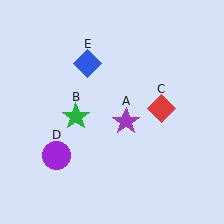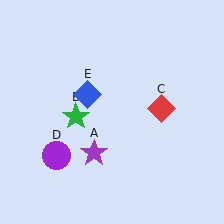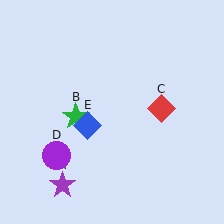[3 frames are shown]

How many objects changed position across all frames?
2 objects changed position: purple star (object A), blue diamond (object E).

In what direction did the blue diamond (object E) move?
The blue diamond (object E) moved down.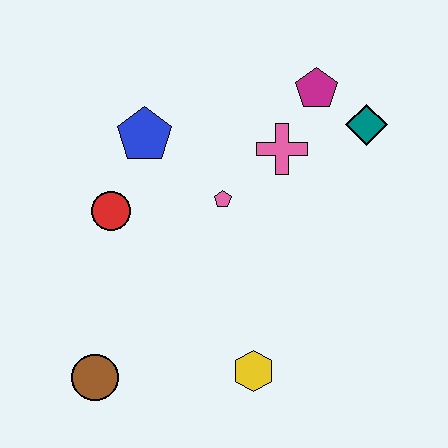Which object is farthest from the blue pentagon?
The yellow hexagon is farthest from the blue pentagon.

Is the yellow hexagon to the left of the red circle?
No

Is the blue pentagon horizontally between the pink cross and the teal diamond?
No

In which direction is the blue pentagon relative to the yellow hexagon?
The blue pentagon is above the yellow hexagon.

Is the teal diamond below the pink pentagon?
No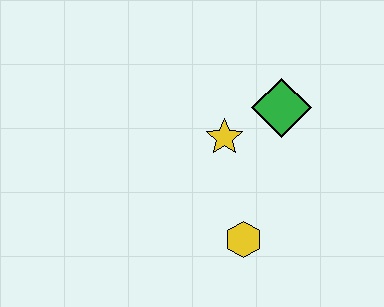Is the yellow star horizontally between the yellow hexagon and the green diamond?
No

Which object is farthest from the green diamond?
The yellow hexagon is farthest from the green diamond.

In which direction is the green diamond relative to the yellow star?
The green diamond is to the right of the yellow star.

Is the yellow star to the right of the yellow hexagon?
No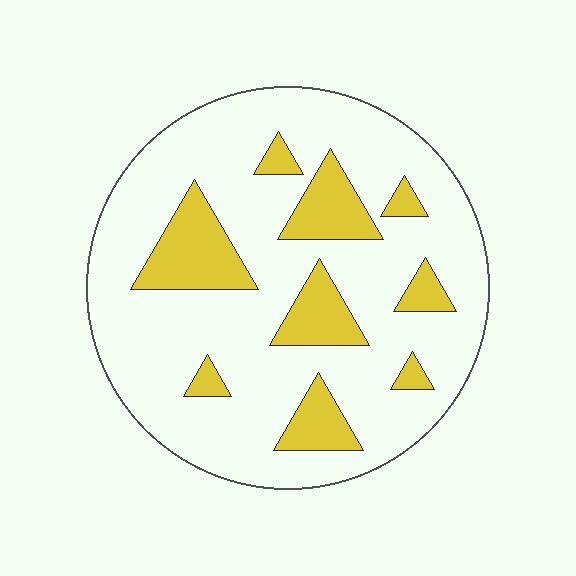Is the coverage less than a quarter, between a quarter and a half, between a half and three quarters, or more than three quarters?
Less than a quarter.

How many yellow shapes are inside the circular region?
9.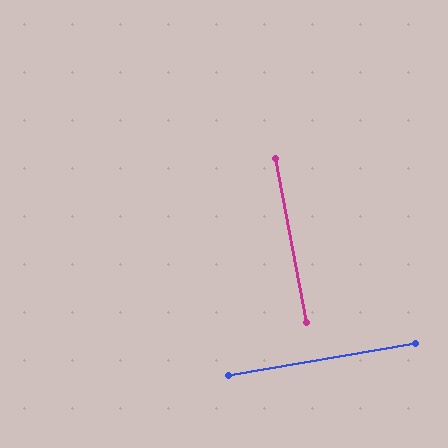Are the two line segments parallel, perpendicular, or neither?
Perpendicular — they meet at approximately 89°.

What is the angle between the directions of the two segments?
Approximately 89 degrees.